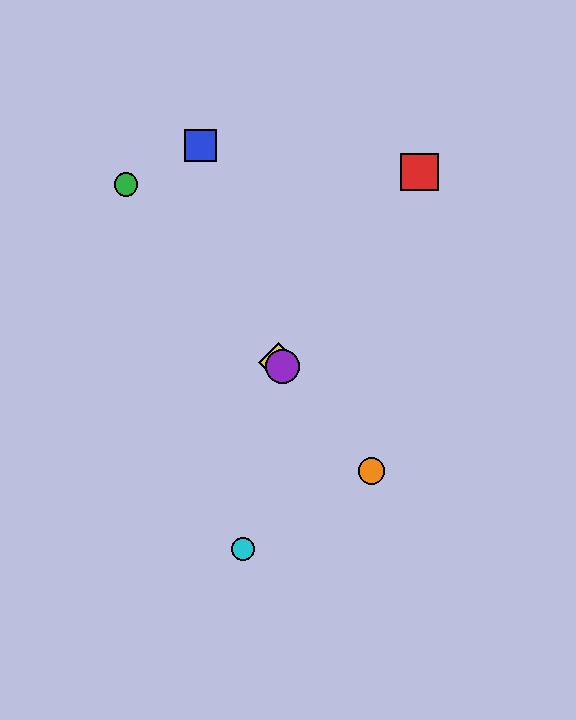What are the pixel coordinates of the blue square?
The blue square is at (200, 145).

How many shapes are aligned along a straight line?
4 shapes (the green circle, the yellow diamond, the purple circle, the orange circle) are aligned along a straight line.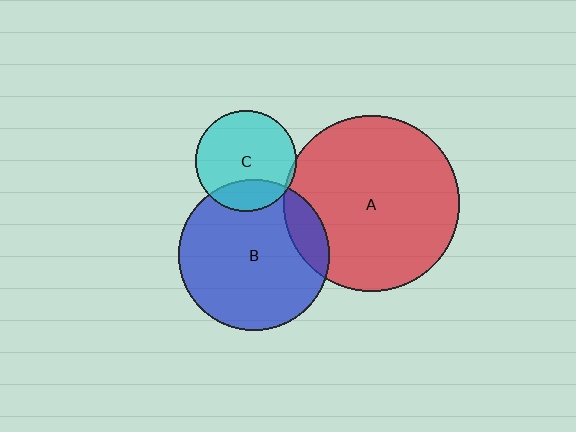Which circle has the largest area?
Circle A (red).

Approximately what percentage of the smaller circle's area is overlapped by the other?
Approximately 5%.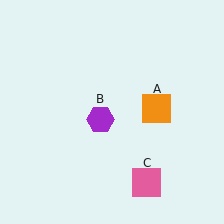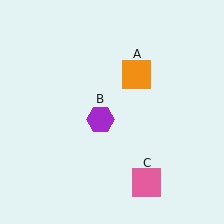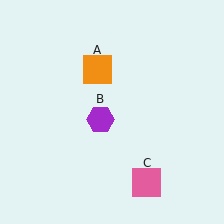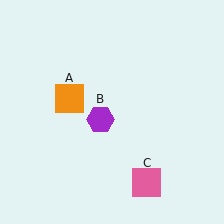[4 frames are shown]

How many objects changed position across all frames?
1 object changed position: orange square (object A).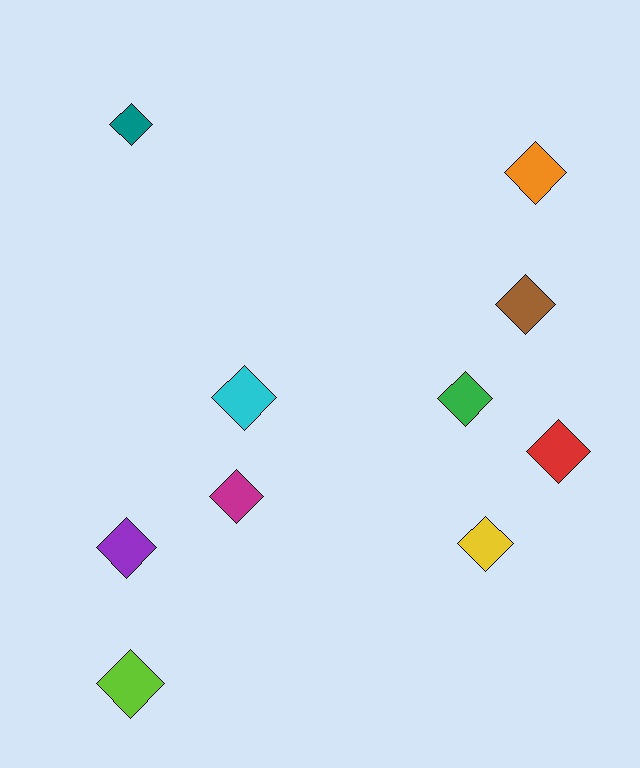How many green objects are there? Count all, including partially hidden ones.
There is 1 green object.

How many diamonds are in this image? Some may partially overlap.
There are 10 diamonds.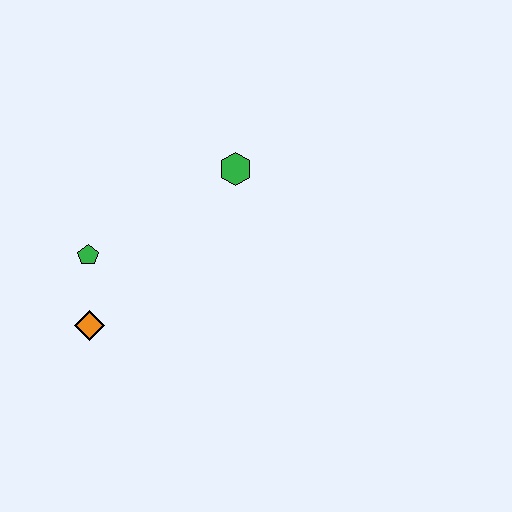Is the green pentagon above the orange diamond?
Yes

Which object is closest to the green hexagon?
The green pentagon is closest to the green hexagon.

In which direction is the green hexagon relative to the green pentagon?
The green hexagon is to the right of the green pentagon.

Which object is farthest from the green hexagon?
The orange diamond is farthest from the green hexagon.